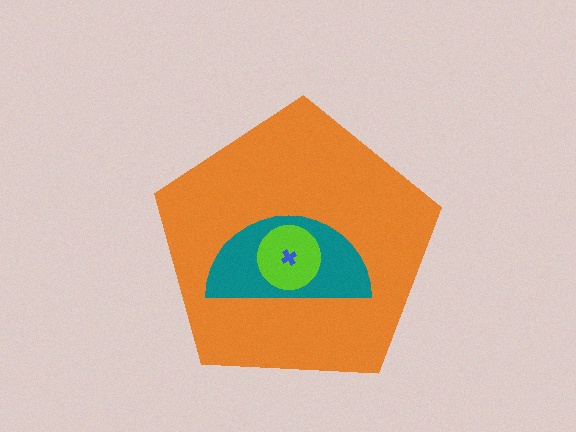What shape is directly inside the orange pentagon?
The teal semicircle.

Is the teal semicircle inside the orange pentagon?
Yes.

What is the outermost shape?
The orange pentagon.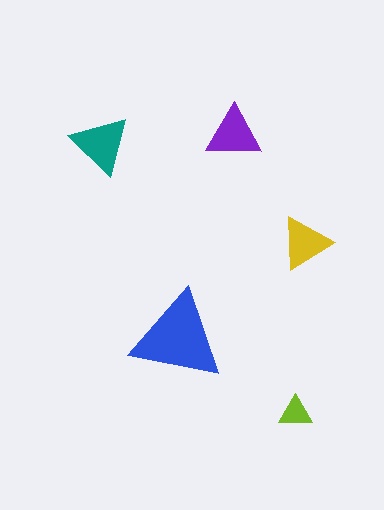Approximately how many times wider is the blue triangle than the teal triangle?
About 1.5 times wider.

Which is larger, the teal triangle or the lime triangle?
The teal one.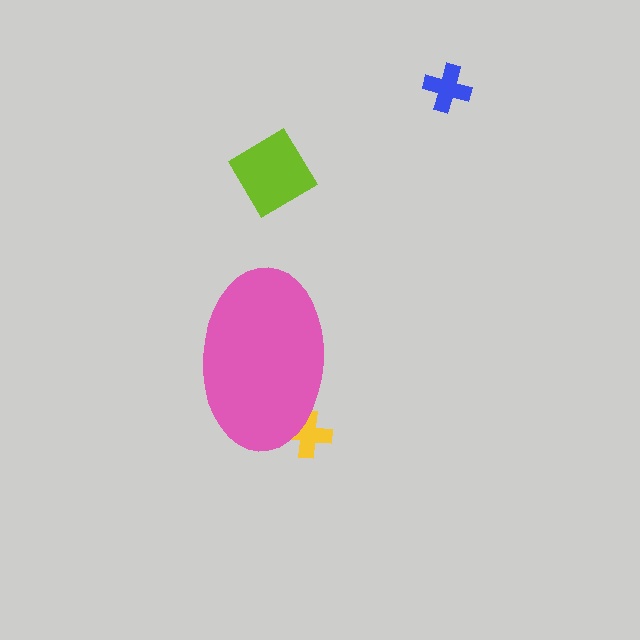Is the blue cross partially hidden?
No, the blue cross is fully visible.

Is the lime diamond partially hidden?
No, the lime diamond is fully visible.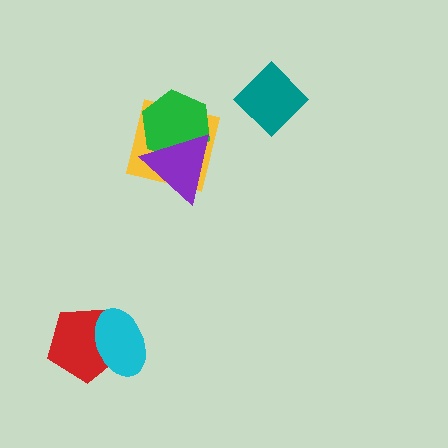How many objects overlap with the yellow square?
2 objects overlap with the yellow square.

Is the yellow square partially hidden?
Yes, it is partially covered by another shape.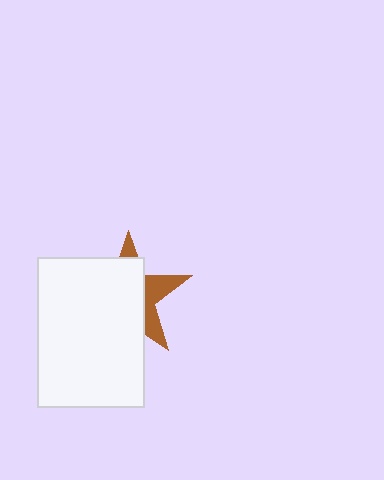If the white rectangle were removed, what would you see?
You would see the complete brown star.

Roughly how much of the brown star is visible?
A small part of it is visible (roughly 32%).